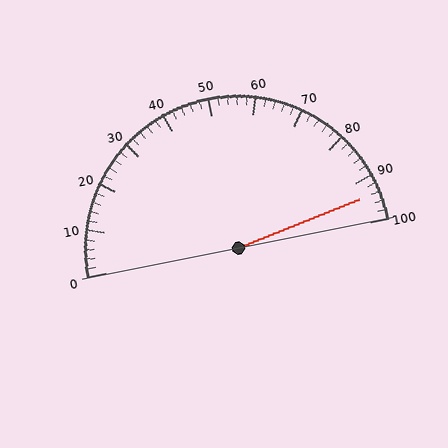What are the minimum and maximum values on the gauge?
The gauge ranges from 0 to 100.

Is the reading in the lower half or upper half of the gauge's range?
The reading is in the upper half of the range (0 to 100).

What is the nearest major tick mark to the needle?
The nearest major tick mark is 90.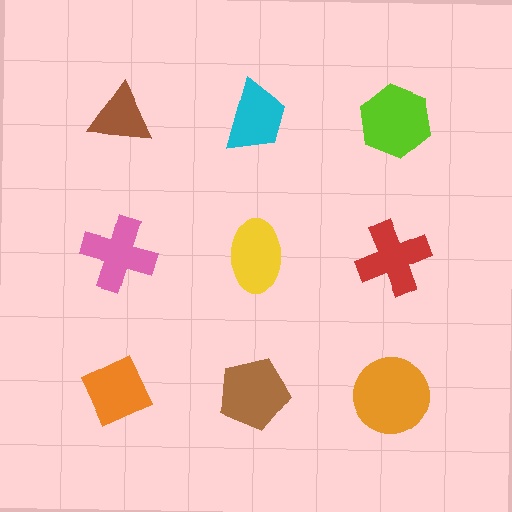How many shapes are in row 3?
3 shapes.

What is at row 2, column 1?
A pink cross.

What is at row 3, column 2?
A brown pentagon.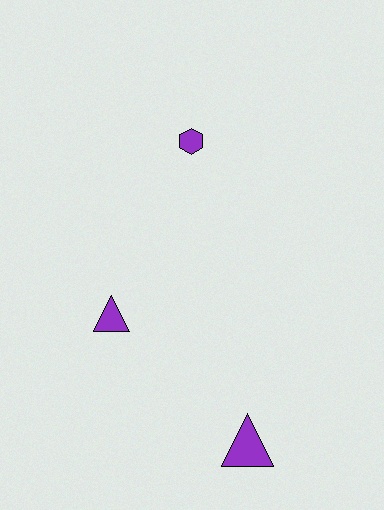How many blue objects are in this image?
There are no blue objects.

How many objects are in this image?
There are 3 objects.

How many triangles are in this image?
There are 2 triangles.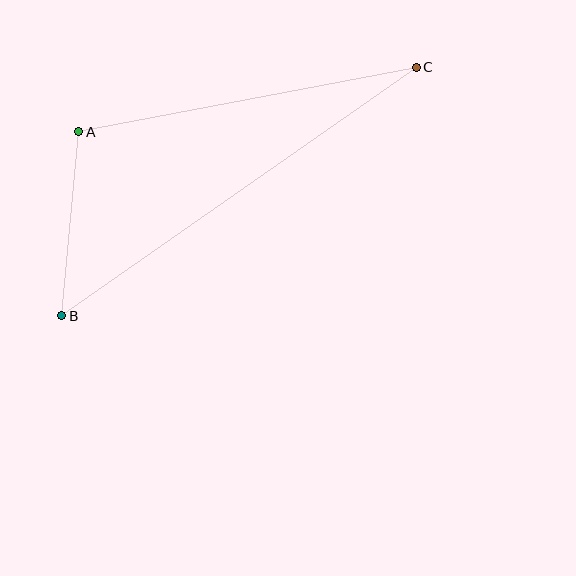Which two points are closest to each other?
Points A and B are closest to each other.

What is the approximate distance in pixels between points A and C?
The distance between A and C is approximately 344 pixels.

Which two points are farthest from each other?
Points B and C are farthest from each other.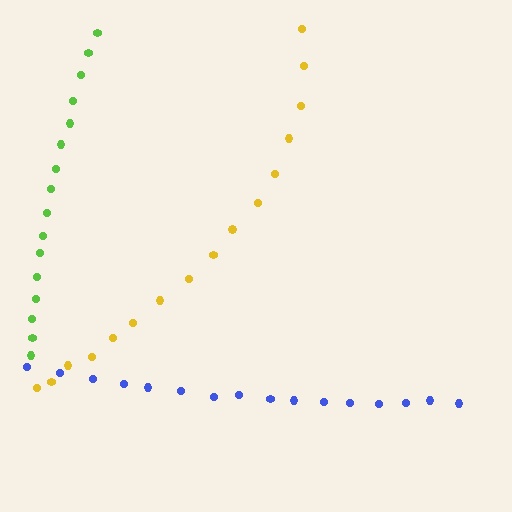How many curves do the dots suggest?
There are 3 distinct paths.